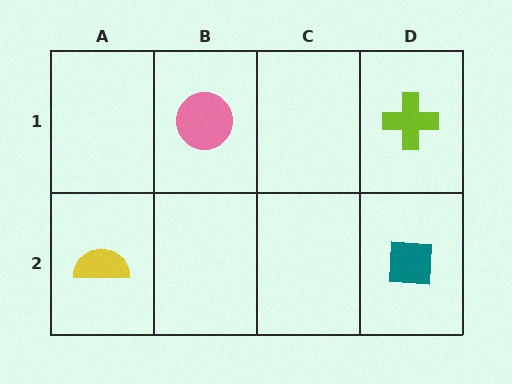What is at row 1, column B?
A pink circle.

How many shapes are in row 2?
2 shapes.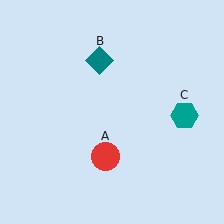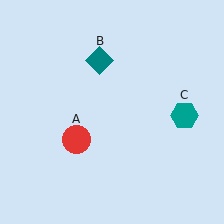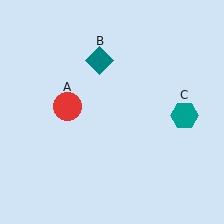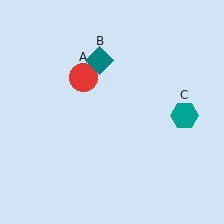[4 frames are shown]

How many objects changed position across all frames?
1 object changed position: red circle (object A).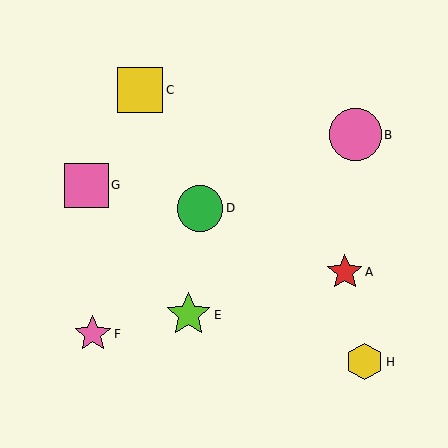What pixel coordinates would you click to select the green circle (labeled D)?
Click at (200, 208) to select the green circle D.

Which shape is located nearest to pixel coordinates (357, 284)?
The red star (labeled A) at (345, 272) is nearest to that location.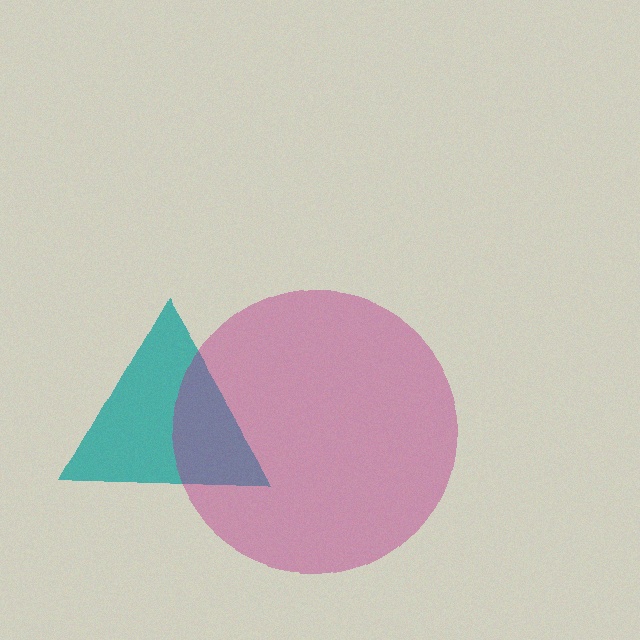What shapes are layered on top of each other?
The layered shapes are: a teal triangle, a magenta circle.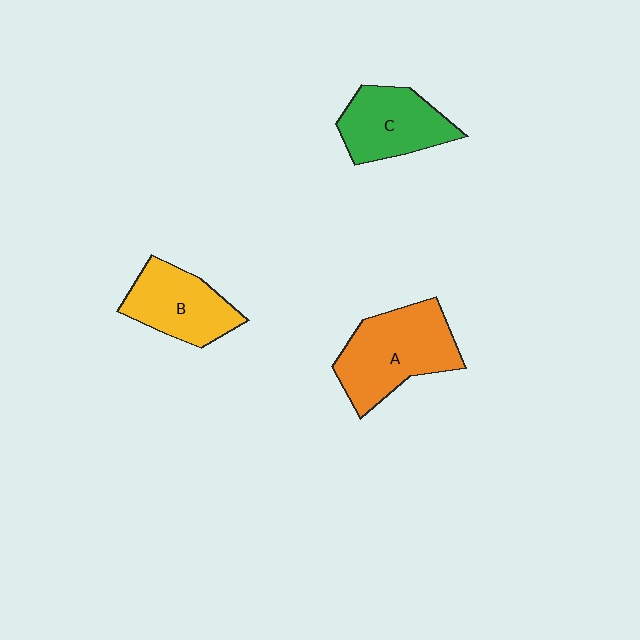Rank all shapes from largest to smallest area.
From largest to smallest: A (orange), C (green), B (yellow).